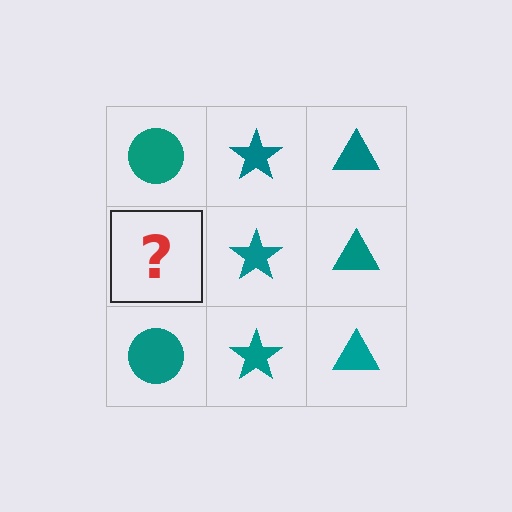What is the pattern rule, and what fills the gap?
The rule is that each column has a consistent shape. The gap should be filled with a teal circle.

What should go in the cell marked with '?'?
The missing cell should contain a teal circle.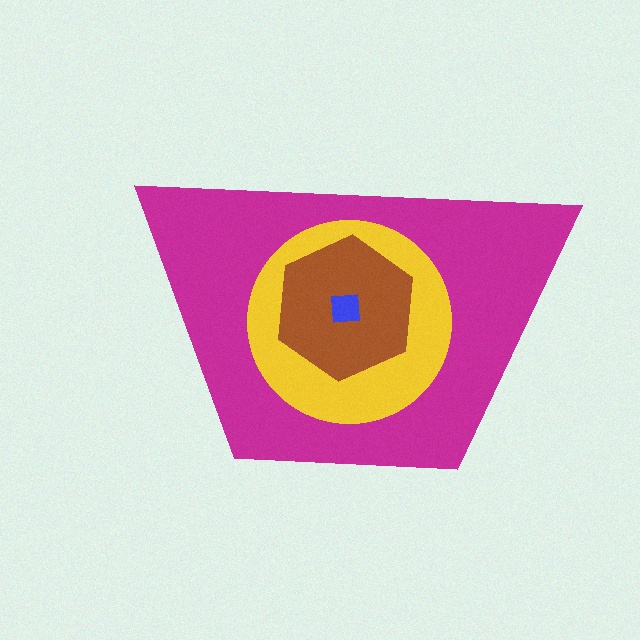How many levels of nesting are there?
4.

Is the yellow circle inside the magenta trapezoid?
Yes.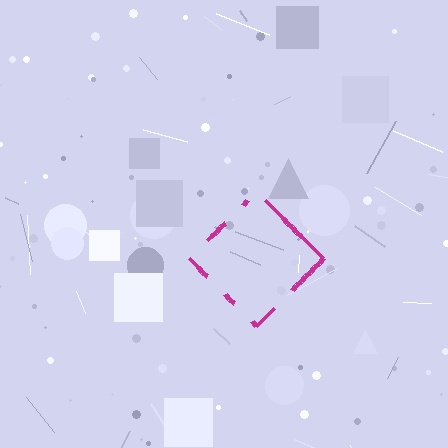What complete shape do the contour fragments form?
The contour fragments form a diamond.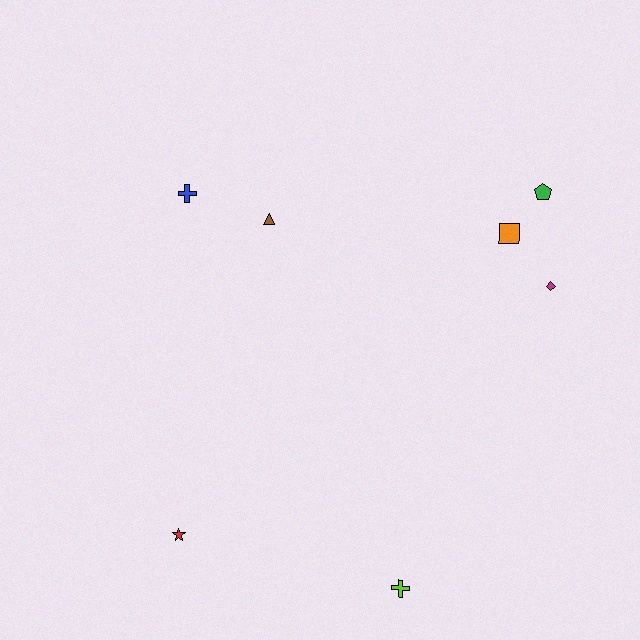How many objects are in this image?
There are 7 objects.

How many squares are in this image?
There is 1 square.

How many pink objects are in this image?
There are no pink objects.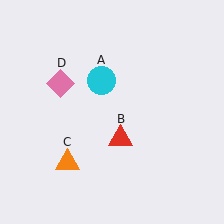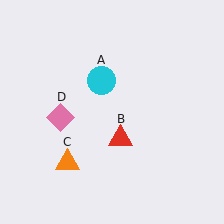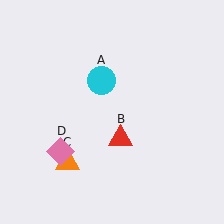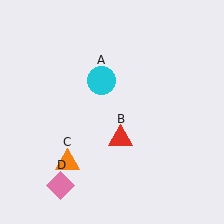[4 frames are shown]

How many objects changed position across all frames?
1 object changed position: pink diamond (object D).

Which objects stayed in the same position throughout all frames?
Cyan circle (object A) and red triangle (object B) and orange triangle (object C) remained stationary.